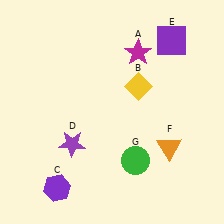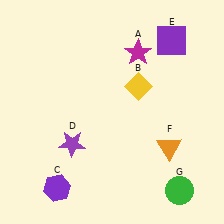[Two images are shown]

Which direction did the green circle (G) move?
The green circle (G) moved right.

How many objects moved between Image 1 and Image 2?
1 object moved between the two images.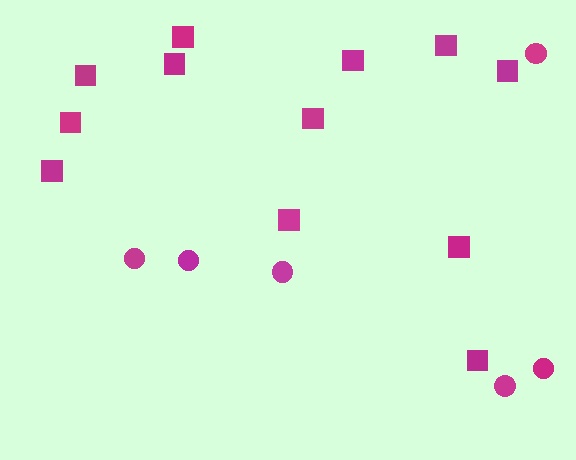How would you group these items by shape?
There are 2 groups: one group of circles (6) and one group of squares (12).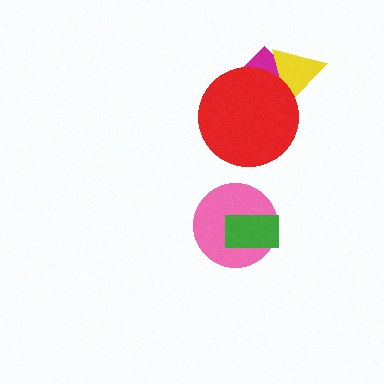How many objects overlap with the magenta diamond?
2 objects overlap with the magenta diamond.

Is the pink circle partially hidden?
Yes, it is partially covered by another shape.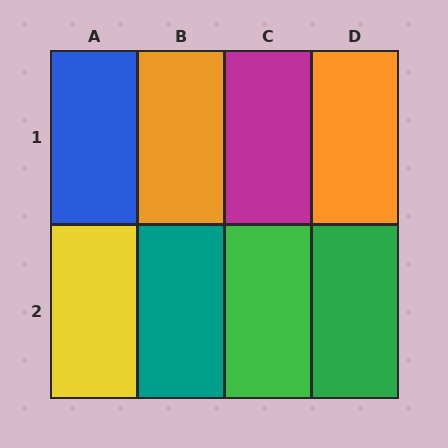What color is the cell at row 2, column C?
Green.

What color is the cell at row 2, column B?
Teal.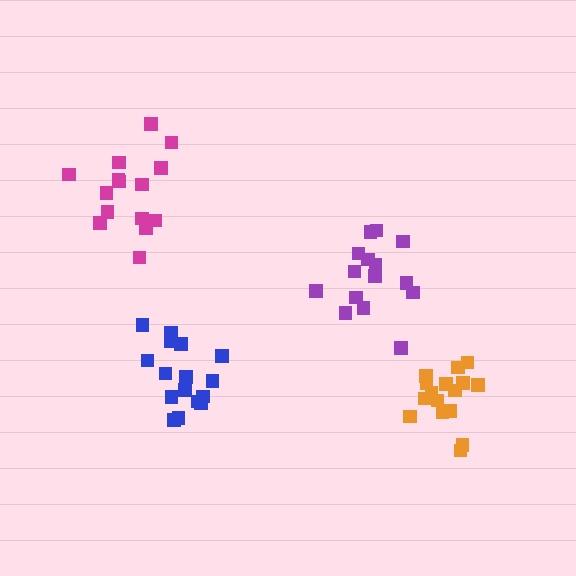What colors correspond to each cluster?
The clusters are colored: purple, blue, magenta, orange.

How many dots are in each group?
Group 1: 15 dots, Group 2: 16 dots, Group 3: 15 dots, Group 4: 16 dots (62 total).